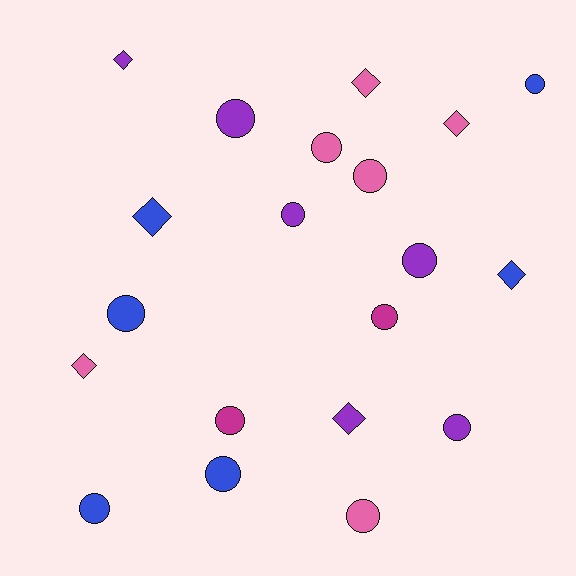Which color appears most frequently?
Blue, with 6 objects.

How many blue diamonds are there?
There are 2 blue diamonds.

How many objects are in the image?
There are 20 objects.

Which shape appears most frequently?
Circle, with 13 objects.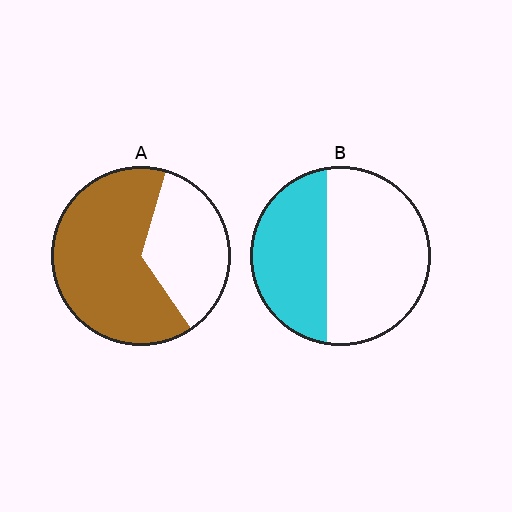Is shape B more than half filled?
No.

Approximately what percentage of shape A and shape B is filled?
A is approximately 65% and B is approximately 40%.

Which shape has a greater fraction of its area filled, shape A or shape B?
Shape A.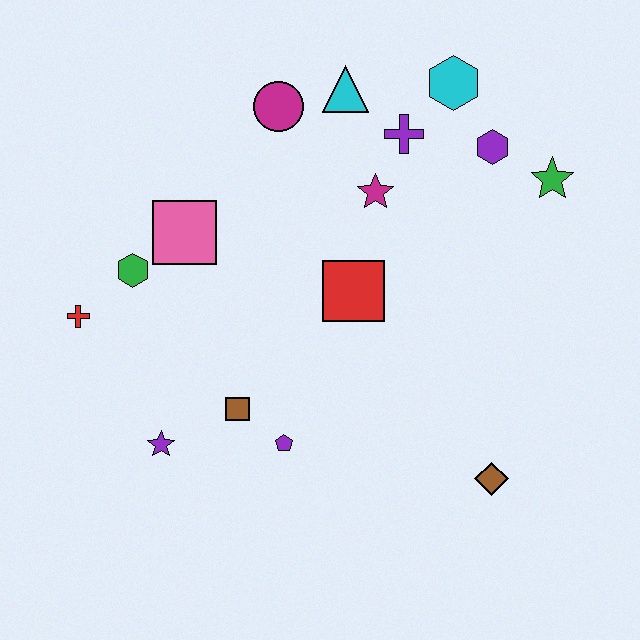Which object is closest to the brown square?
The purple pentagon is closest to the brown square.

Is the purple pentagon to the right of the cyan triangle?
No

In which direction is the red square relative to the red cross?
The red square is to the right of the red cross.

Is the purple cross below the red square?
No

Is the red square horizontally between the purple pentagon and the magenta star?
Yes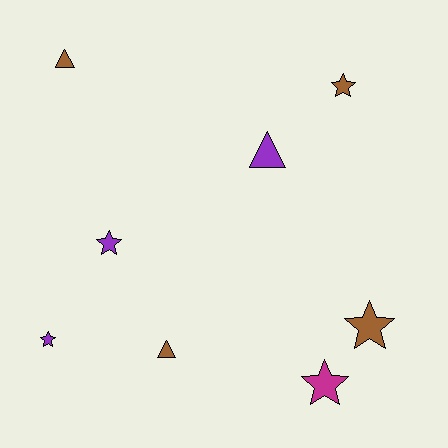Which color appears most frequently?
Brown, with 4 objects.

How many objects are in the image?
There are 8 objects.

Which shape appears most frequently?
Star, with 5 objects.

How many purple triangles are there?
There is 1 purple triangle.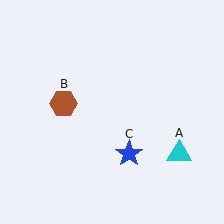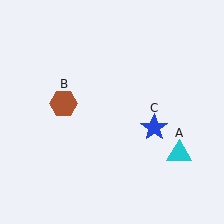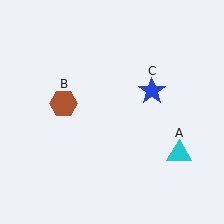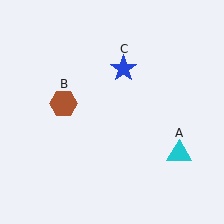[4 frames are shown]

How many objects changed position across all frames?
1 object changed position: blue star (object C).